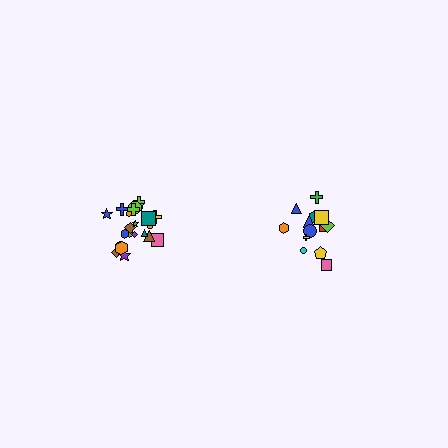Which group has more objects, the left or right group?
The left group.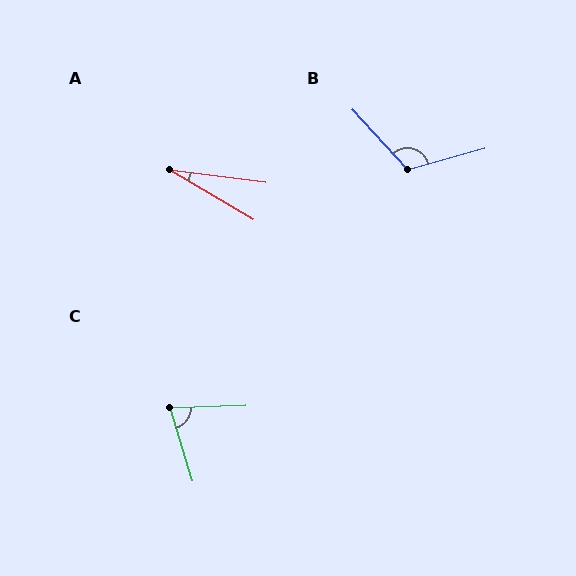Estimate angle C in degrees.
Approximately 75 degrees.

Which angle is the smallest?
A, at approximately 24 degrees.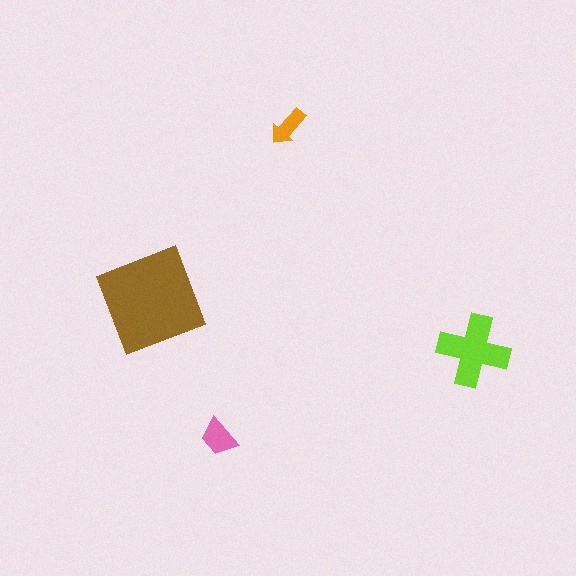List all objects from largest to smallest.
The brown square, the lime cross, the pink trapezoid, the orange arrow.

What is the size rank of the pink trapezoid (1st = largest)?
3rd.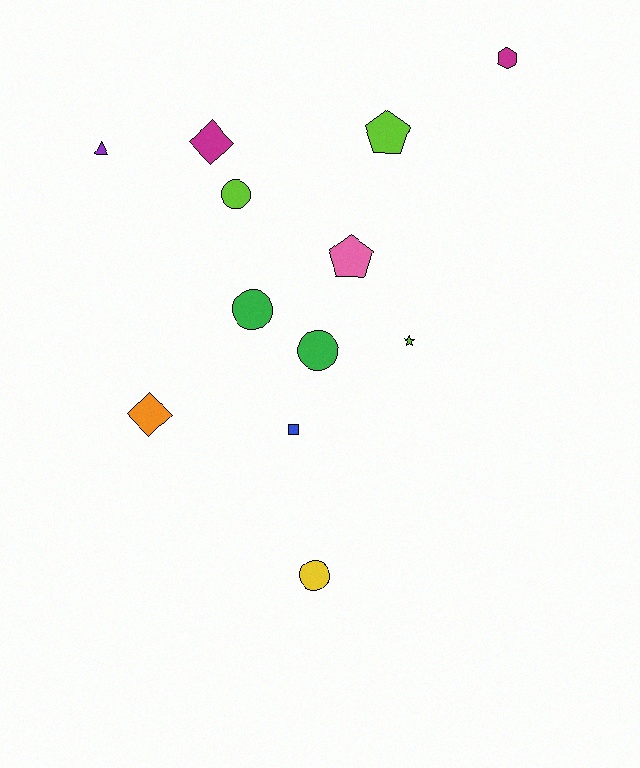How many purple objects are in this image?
There is 1 purple object.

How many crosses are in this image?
There are no crosses.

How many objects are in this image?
There are 12 objects.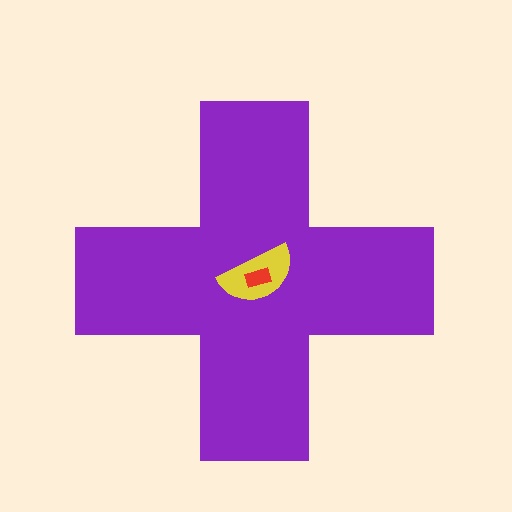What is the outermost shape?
The purple cross.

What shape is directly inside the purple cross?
The yellow semicircle.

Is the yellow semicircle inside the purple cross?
Yes.